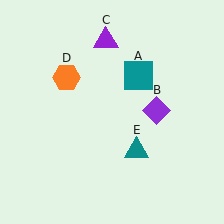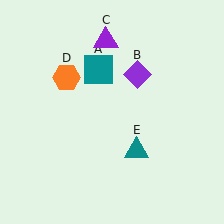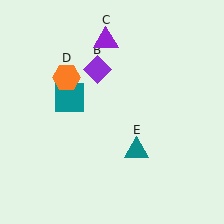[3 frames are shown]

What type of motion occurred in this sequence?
The teal square (object A), purple diamond (object B) rotated counterclockwise around the center of the scene.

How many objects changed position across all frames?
2 objects changed position: teal square (object A), purple diamond (object B).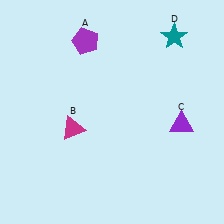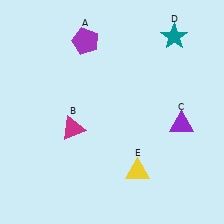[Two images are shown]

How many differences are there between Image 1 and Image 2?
There is 1 difference between the two images.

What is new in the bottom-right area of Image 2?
A yellow triangle (E) was added in the bottom-right area of Image 2.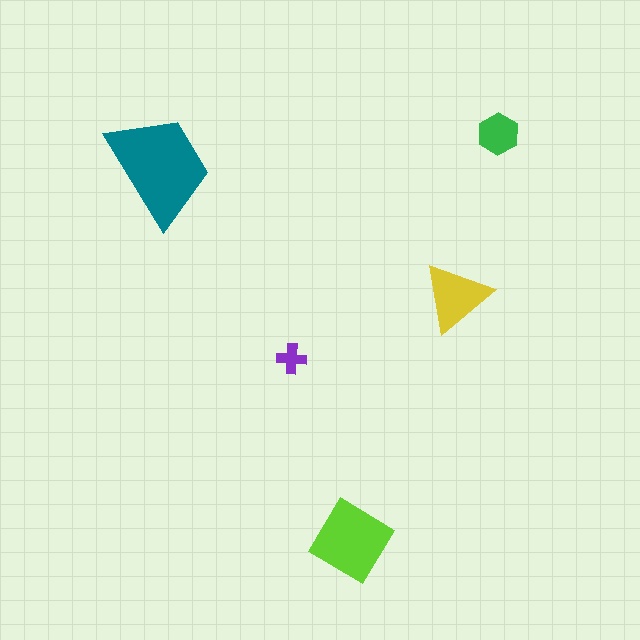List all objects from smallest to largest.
The purple cross, the green hexagon, the yellow triangle, the lime diamond, the teal trapezoid.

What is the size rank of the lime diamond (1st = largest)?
2nd.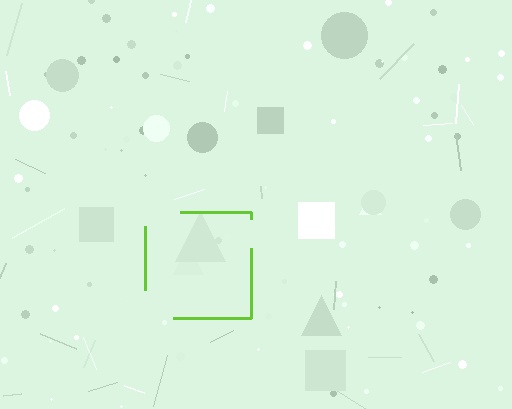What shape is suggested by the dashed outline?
The dashed outline suggests a square.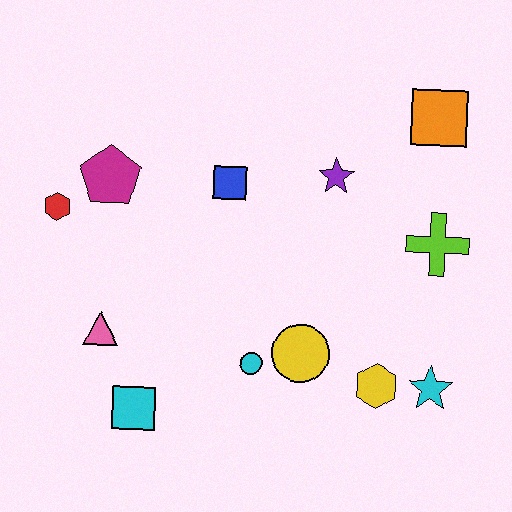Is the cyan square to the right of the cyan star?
No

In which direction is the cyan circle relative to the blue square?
The cyan circle is below the blue square.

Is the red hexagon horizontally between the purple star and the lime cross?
No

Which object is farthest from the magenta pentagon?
The cyan star is farthest from the magenta pentagon.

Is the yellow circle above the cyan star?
Yes